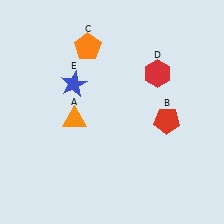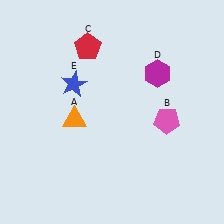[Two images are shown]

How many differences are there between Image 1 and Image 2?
There are 3 differences between the two images.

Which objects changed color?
B changed from red to pink. C changed from orange to red. D changed from red to magenta.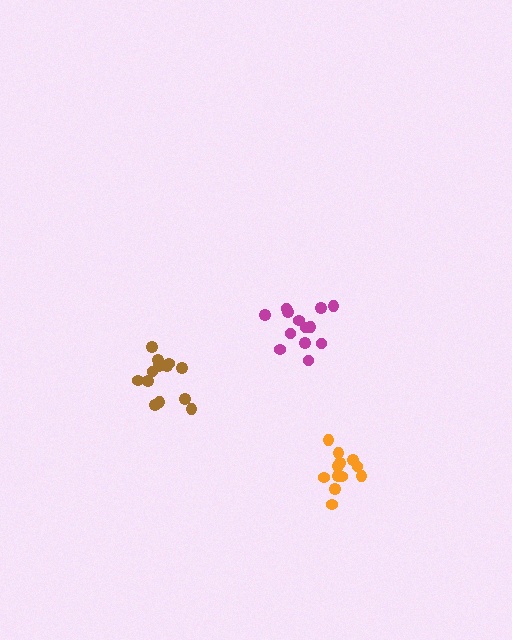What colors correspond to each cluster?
The clusters are colored: orange, brown, magenta.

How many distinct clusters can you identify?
There are 3 distinct clusters.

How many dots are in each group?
Group 1: 12 dots, Group 2: 13 dots, Group 3: 13 dots (38 total).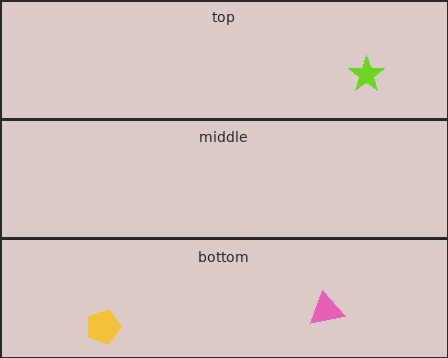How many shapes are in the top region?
1.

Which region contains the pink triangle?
The bottom region.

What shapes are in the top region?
The lime star.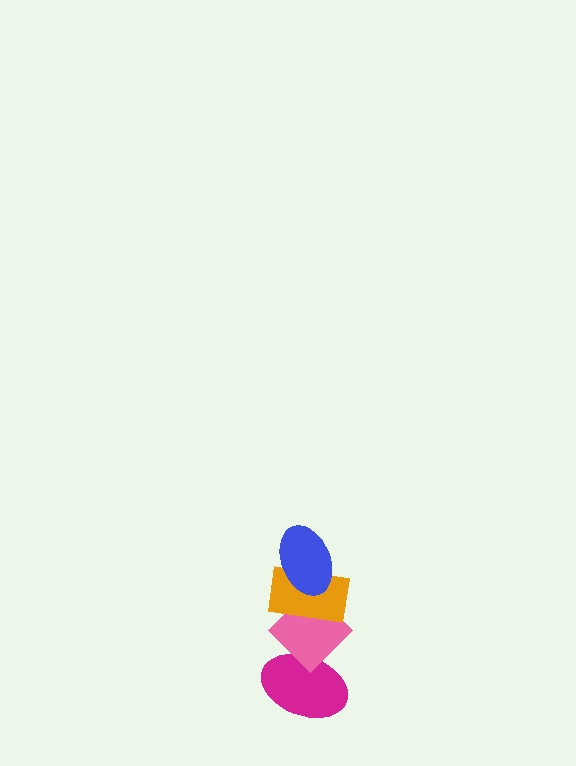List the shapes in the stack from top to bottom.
From top to bottom: the blue ellipse, the orange rectangle, the pink diamond, the magenta ellipse.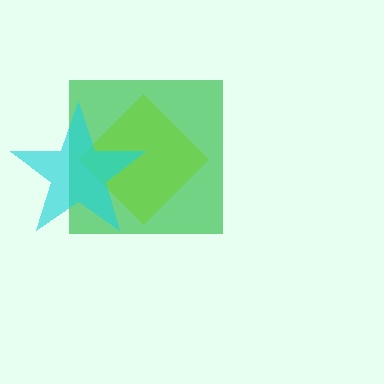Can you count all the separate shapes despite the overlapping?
Yes, there are 3 separate shapes.